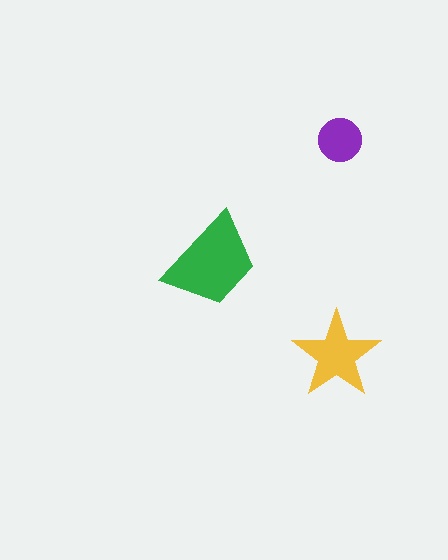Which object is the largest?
The green trapezoid.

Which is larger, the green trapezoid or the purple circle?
The green trapezoid.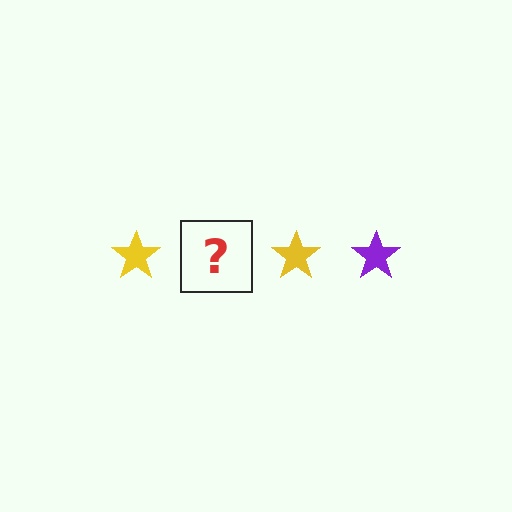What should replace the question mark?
The question mark should be replaced with a purple star.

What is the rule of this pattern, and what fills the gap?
The rule is that the pattern cycles through yellow, purple stars. The gap should be filled with a purple star.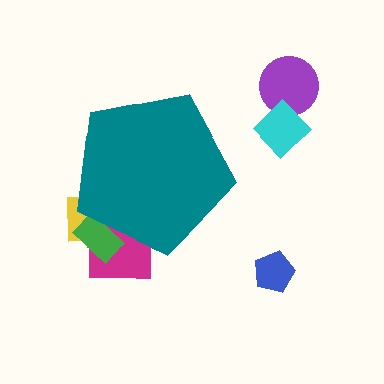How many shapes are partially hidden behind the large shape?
3 shapes are partially hidden.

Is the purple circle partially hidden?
No, the purple circle is fully visible.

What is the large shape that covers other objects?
A teal pentagon.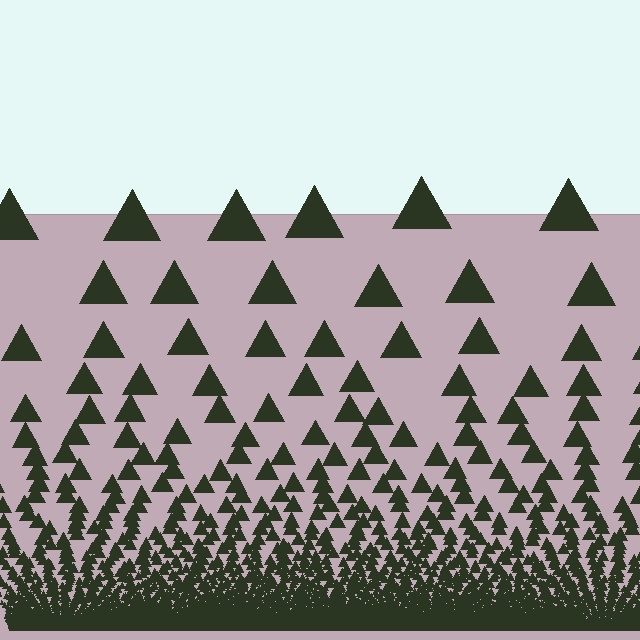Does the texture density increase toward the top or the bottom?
Density increases toward the bottom.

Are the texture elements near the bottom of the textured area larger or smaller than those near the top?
Smaller. The gradient is inverted — elements near the bottom are smaller and denser.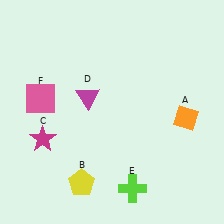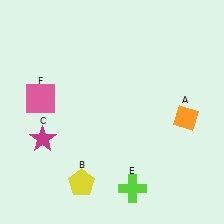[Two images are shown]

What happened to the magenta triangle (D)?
The magenta triangle (D) was removed in Image 2. It was in the top-left area of Image 1.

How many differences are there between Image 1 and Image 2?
There is 1 difference between the two images.